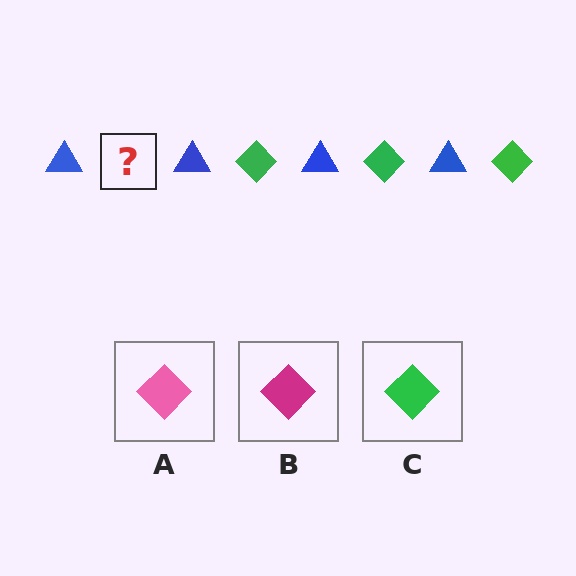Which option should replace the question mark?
Option C.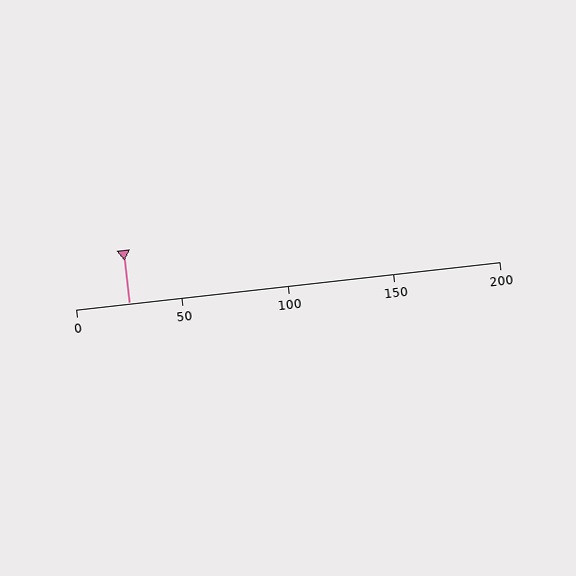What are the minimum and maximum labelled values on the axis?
The axis runs from 0 to 200.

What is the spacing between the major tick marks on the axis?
The major ticks are spaced 50 apart.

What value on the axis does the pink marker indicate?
The marker indicates approximately 25.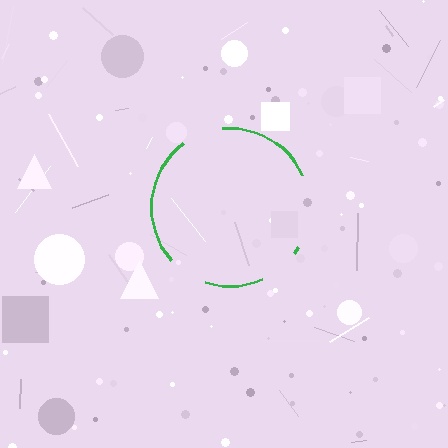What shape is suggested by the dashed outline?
The dashed outline suggests a circle.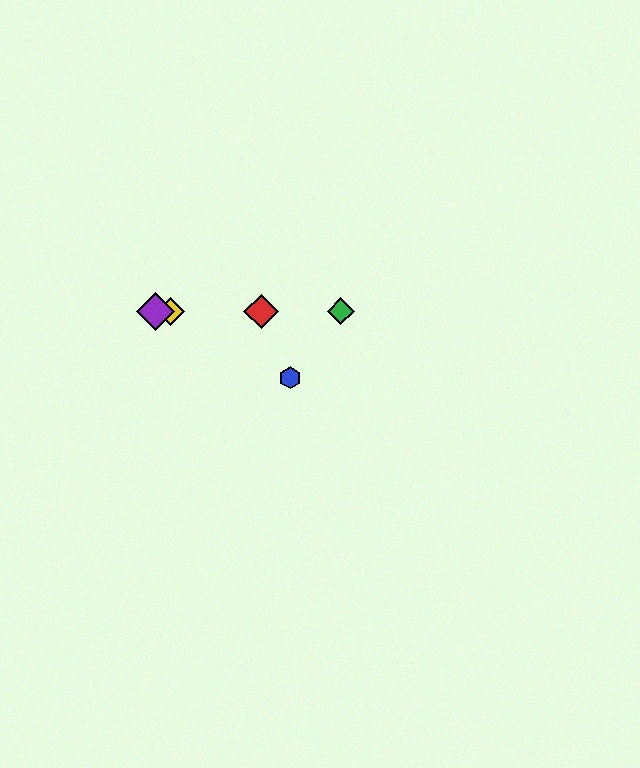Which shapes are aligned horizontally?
The red diamond, the green diamond, the yellow diamond, the purple diamond are aligned horizontally.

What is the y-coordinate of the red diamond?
The red diamond is at y≈311.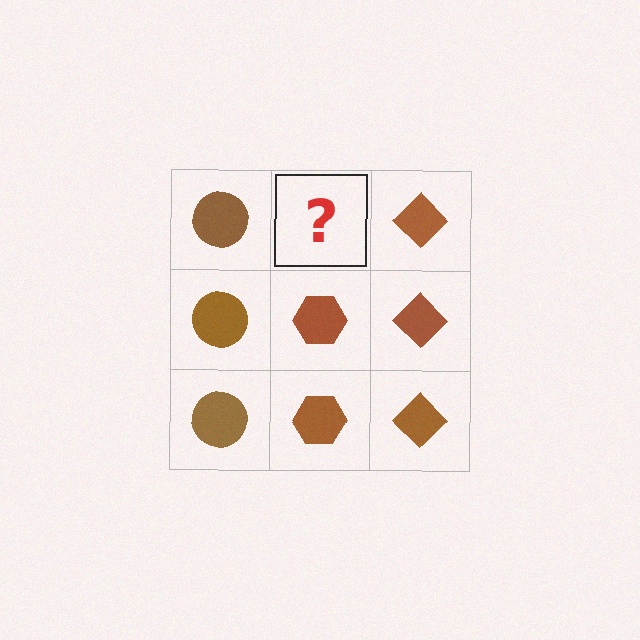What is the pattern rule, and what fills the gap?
The rule is that each column has a consistent shape. The gap should be filled with a brown hexagon.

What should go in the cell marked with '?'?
The missing cell should contain a brown hexagon.